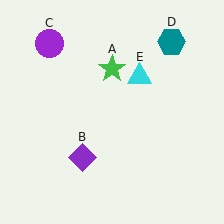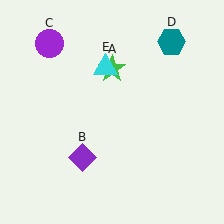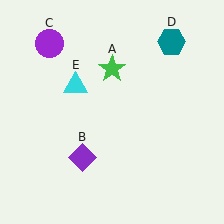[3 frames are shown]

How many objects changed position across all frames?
1 object changed position: cyan triangle (object E).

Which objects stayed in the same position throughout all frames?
Green star (object A) and purple diamond (object B) and purple circle (object C) and teal hexagon (object D) remained stationary.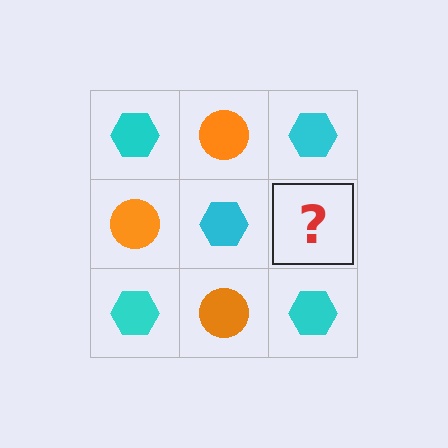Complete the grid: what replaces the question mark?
The question mark should be replaced with an orange circle.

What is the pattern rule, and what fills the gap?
The rule is that it alternates cyan hexagon and orange circle in a checkerboard pattern. The gap should be filled with an orange circle.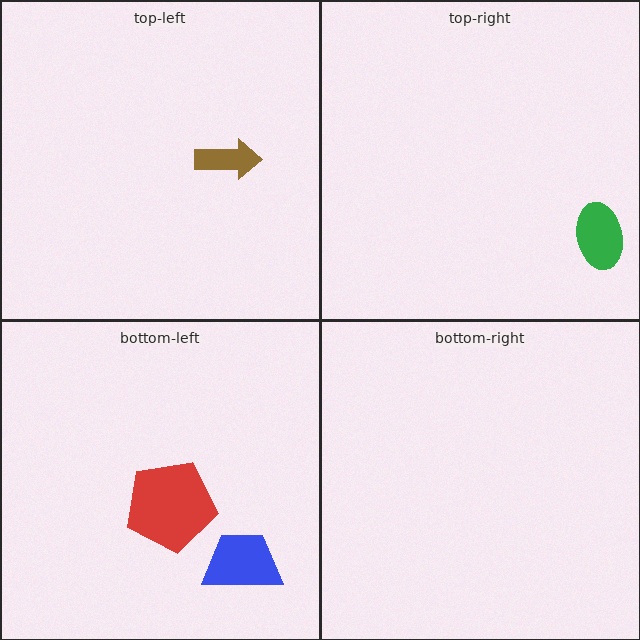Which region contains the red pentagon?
The bottom-left region.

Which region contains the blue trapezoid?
The bottom-left region.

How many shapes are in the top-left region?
1.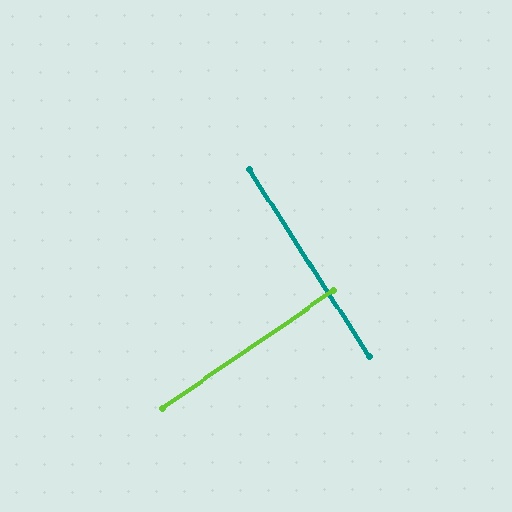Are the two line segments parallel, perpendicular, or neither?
Perpendicular — they meet at approximately 88°.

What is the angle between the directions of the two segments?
Approximately 88 degrees.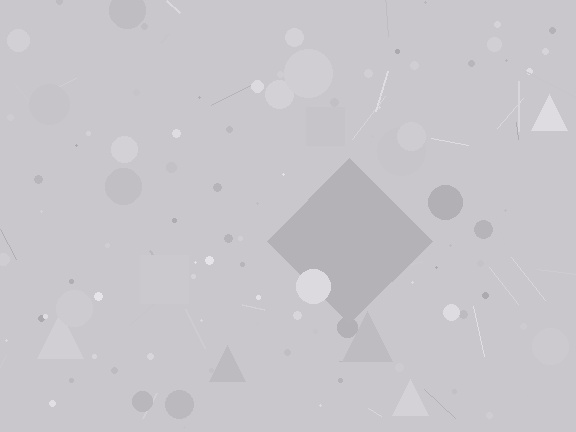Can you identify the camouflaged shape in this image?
The camouflaged shape is a diamond.